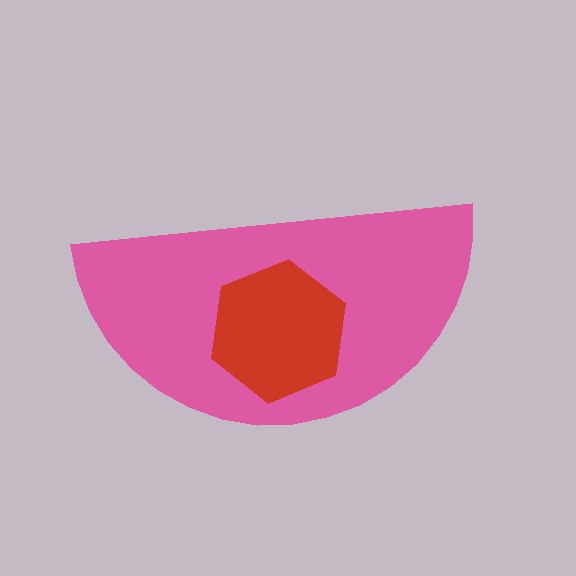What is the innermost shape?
The red hexagon.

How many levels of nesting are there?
2.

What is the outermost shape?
The pink semicircle.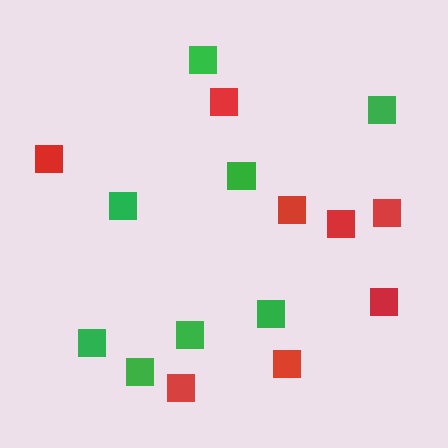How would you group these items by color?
There are 2 groups: one group of red squares (8) and one group of green squares (8).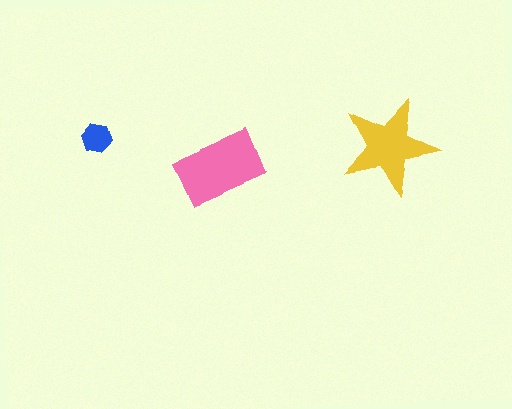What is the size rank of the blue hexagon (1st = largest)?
3rd.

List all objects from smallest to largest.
The blue hexagon, the yellow star, the pink rectangle.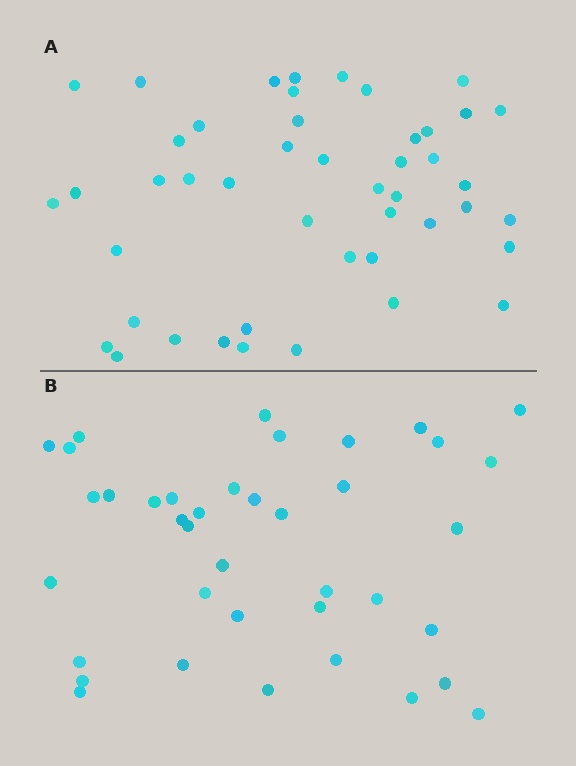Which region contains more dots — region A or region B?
Region A (the top region) has more dots.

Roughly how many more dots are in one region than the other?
Region A has roughly 8 or so more dots than region B.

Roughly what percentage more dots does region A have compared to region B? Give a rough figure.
About 20% more.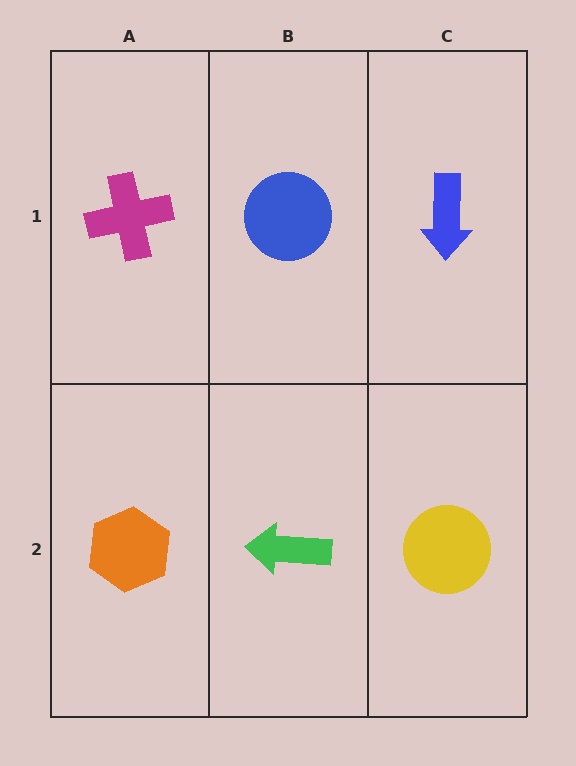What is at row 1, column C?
A blue arrow.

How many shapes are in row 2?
3 shapes.